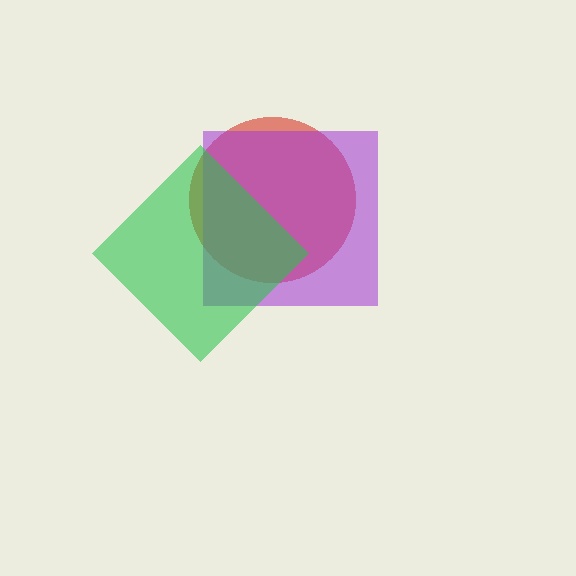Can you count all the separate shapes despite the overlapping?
Yes, there are 3 separate shapes.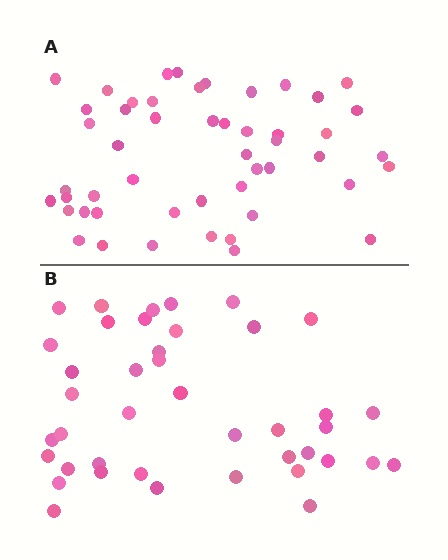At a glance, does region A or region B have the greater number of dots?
Region A (the top region) has more dots.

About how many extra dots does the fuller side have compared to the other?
Region A has roughly 8 or so more dots than region B.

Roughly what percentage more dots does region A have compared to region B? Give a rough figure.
About 20% more.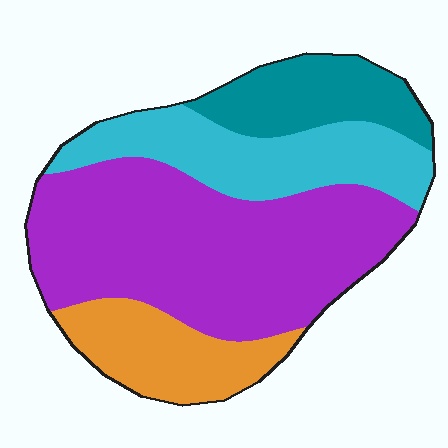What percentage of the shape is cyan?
Cyan covers 22% of the shape.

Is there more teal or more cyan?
Cyan.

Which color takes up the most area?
Purple, at roughly 50%.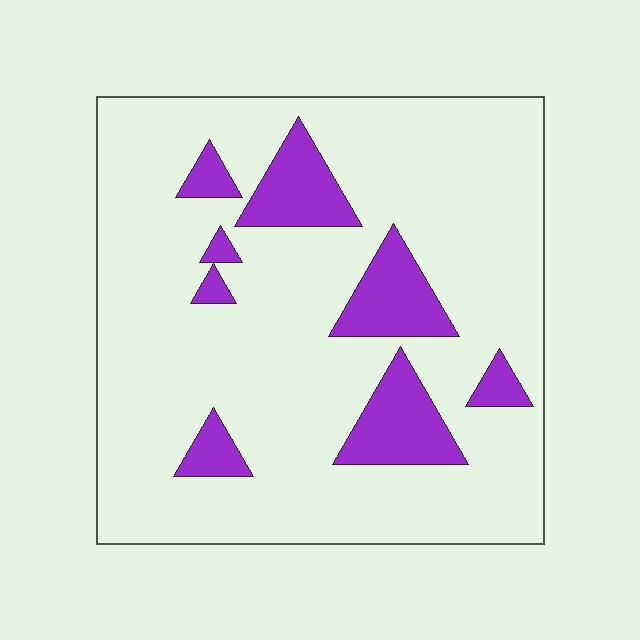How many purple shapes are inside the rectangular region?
8.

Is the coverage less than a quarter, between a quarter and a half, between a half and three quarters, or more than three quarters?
Less than a quarter.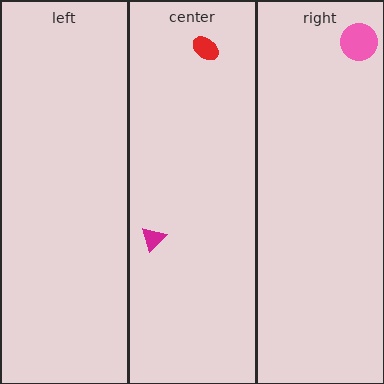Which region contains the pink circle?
The right region.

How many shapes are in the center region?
2.